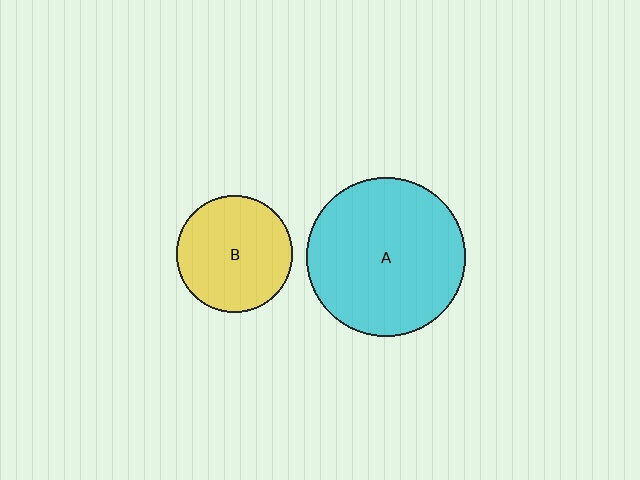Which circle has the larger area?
Circle A (cyan).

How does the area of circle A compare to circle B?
Approximately 1.9 times.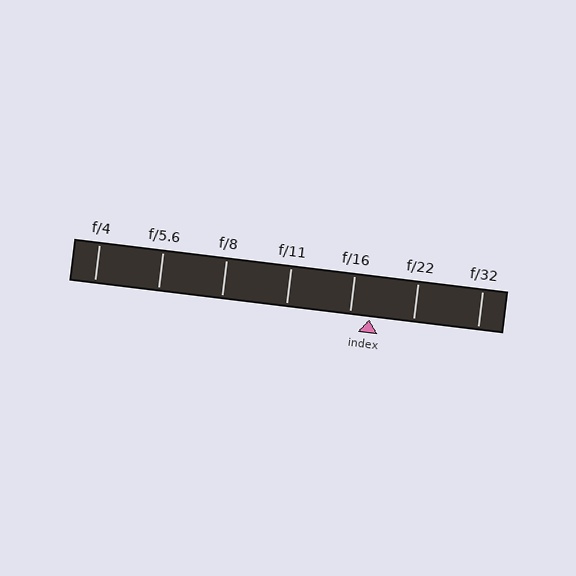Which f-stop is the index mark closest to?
The index mark is closest to f/16.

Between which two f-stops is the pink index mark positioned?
The index mark is between f/16 and f/22.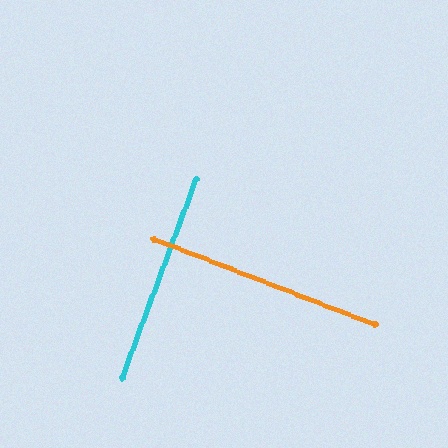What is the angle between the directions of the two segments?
Approximately 90 degrees.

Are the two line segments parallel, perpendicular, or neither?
Perpendicular — they meet at approximately 90°.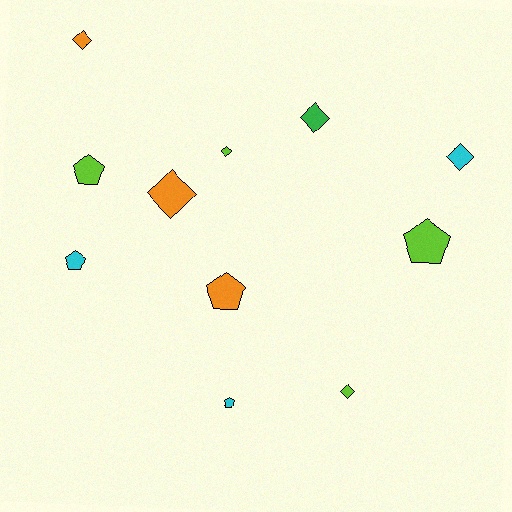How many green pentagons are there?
There are no green pentagons.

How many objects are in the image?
There are 11 objects.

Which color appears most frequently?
Lime, with 4 objects.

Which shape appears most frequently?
Diamond, with 6 objects.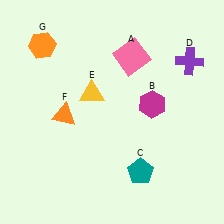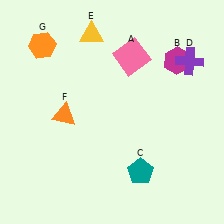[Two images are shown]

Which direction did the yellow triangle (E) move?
The yellow triangle (E) moved up.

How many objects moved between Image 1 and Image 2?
2 objects moved between the two images.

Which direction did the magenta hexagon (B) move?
The magenta hexagon (B) moved up.